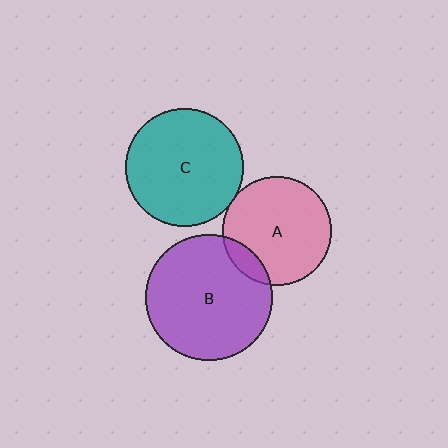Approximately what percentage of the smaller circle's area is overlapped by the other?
Approximately 10%.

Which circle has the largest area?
Circle B (purple).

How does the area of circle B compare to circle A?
Approximately 1.3 times.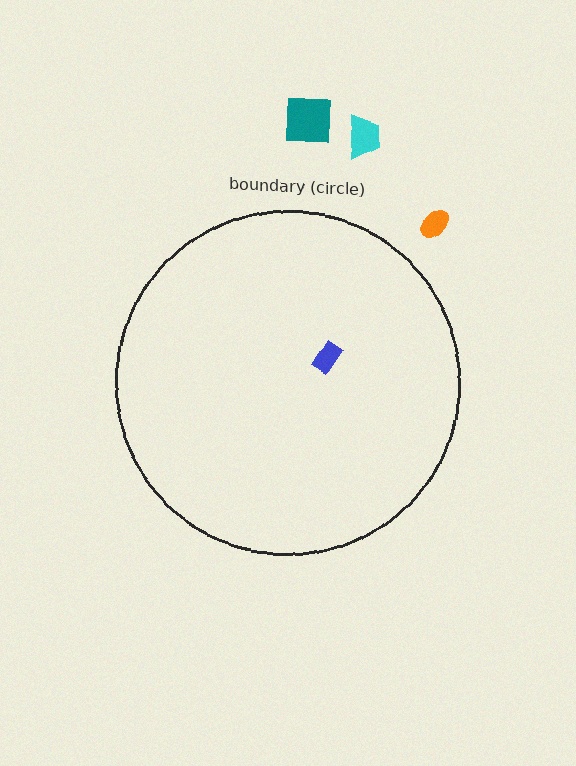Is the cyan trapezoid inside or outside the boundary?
Outside.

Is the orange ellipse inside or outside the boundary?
Outside.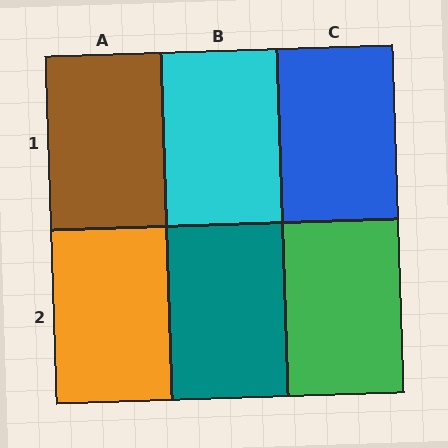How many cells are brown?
1 cell is brown.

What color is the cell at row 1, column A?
Brown.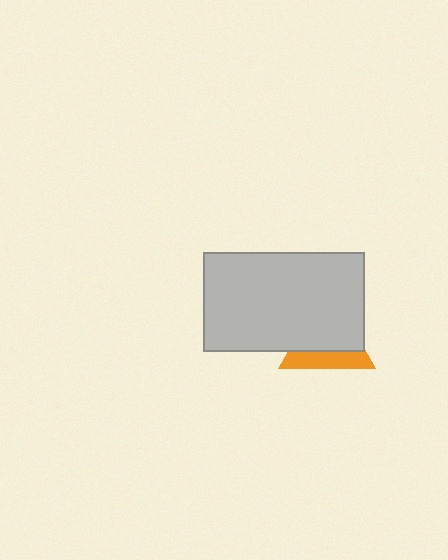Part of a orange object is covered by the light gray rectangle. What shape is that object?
It is a triangle.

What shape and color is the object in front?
The object in front is a light gray rectangle.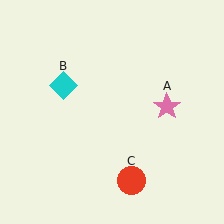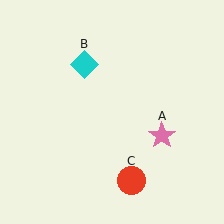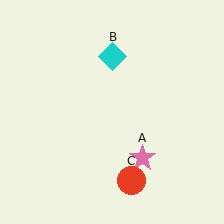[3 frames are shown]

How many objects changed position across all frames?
2 objects changed position: pink star (object A), cyan diamond (object B).